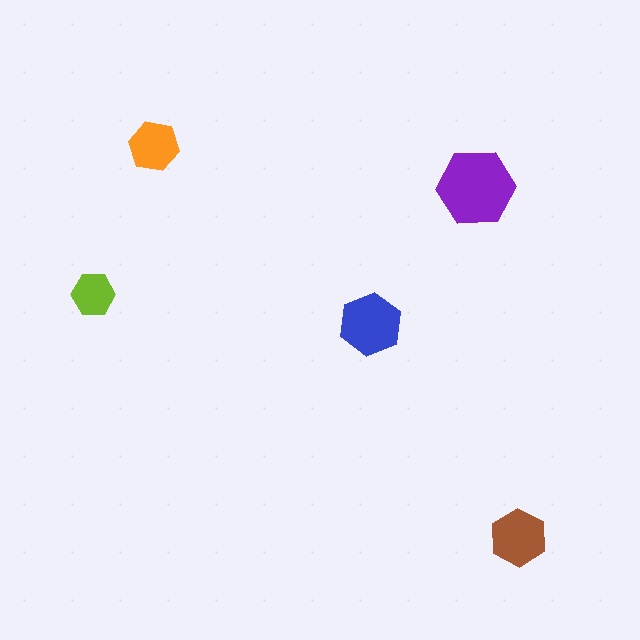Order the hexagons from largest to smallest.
the purple one, the blue one, the brown one, the orange one, the lime one.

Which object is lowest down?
The brown hexagon is bottommost.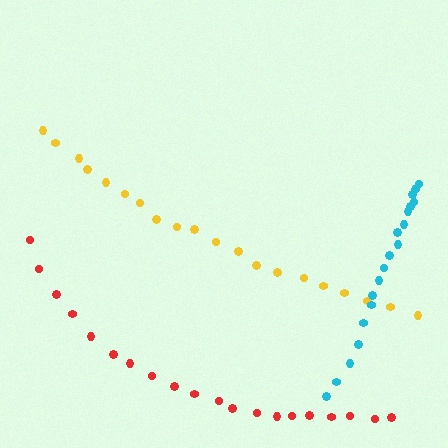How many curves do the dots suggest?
There are 3 distinct paths.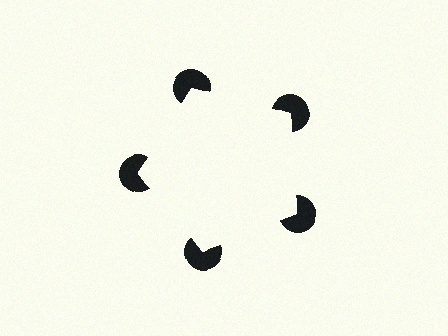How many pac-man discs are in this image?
There are 5 — one at each vertex of the illusory pentagon.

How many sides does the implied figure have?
5 sides.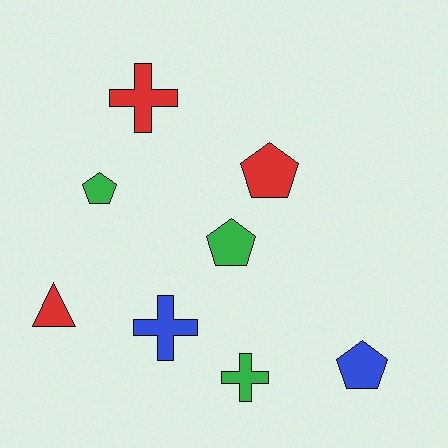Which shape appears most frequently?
Pentagon, with 4 objects.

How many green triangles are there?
There are no green triangles.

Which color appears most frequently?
Red, with 3 objects.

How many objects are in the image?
There are 8 objects.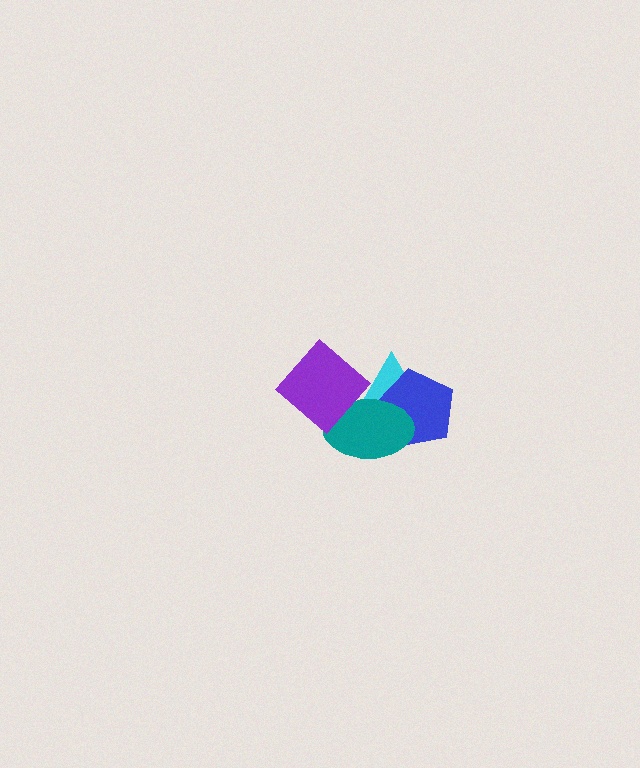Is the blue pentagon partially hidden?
Yes, it is partially covered by another shape.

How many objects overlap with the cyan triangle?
3 objects overlap with the cyan triangle.